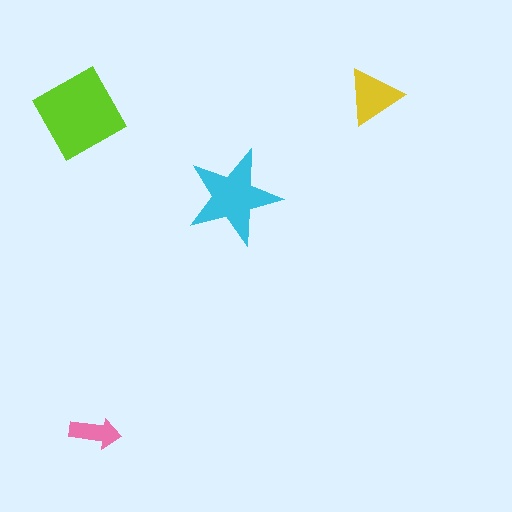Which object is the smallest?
The pink arrow.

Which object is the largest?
The lime diamond.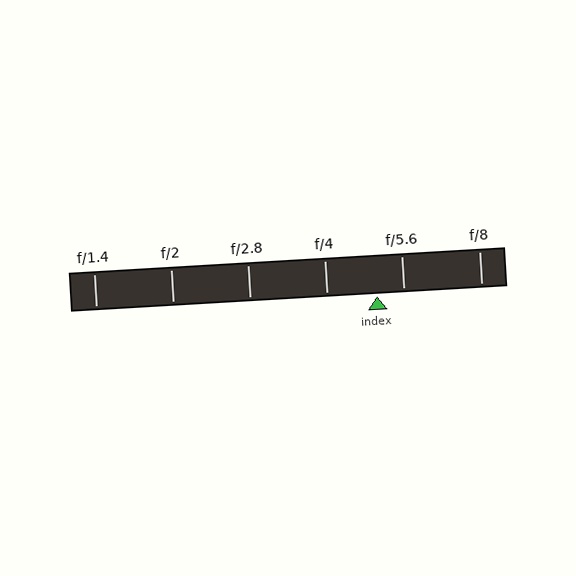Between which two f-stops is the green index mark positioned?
The index mark is between f/4 and f/5.6.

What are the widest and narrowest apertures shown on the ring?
The widest aperture shown is f/1.4 and the narrowest is f/8.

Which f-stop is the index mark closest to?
The index mark is closest to f/5.6.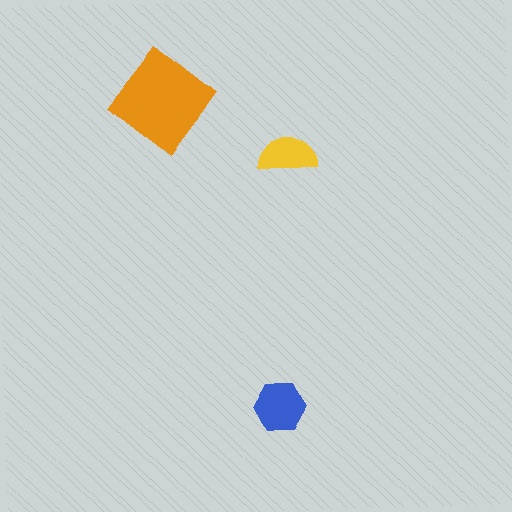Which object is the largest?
The orange diamond.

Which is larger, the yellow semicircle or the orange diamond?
The orange diamond.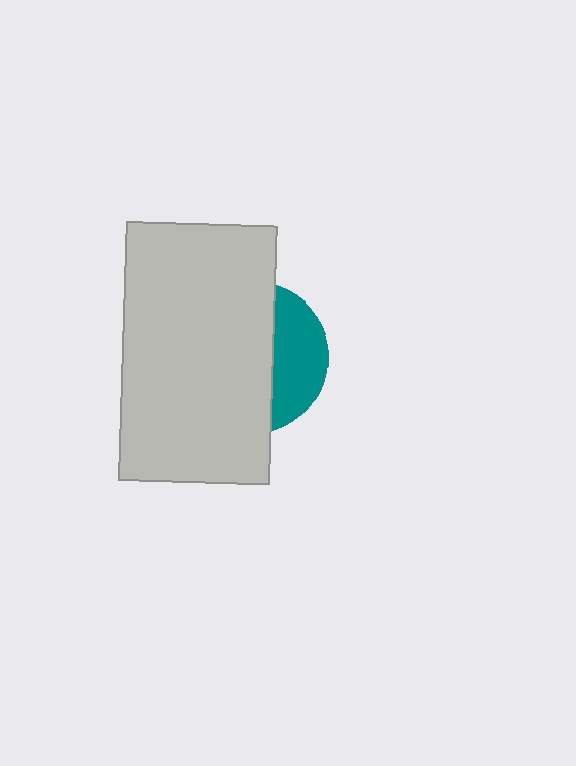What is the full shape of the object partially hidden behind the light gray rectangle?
The partially hidden object is a teal circle.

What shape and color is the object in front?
The object in front is a light gray rectangle.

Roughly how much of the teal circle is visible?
A small part of it is visible (roughly 32%).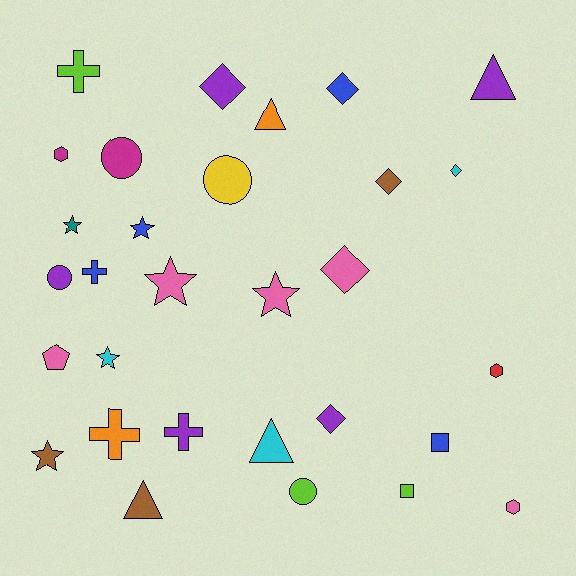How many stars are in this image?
There are 6 stars.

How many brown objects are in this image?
There are 3 brown objects.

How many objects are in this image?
There are 30 objects.